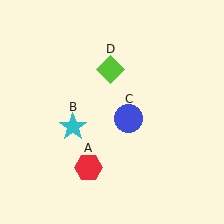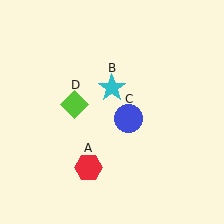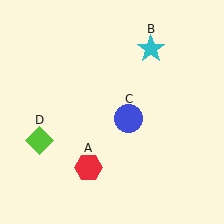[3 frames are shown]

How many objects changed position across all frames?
2 objects changed position: cyan star (object B), lime diamond (object D).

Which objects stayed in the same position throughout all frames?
Red hexagon (object A) and blue circle (object C) remained stationary.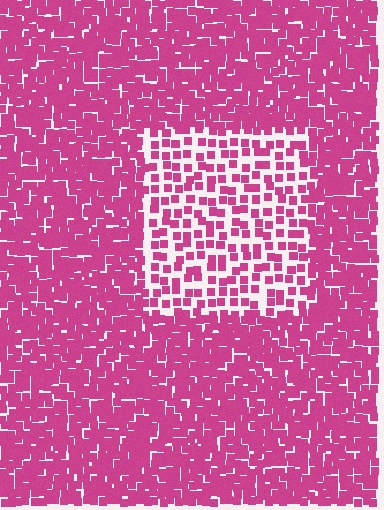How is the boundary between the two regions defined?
The boundary is defined by a change in element density (approximately 2.3x ratio). All elements are the same color, size, and shape.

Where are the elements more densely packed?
The elements are more densely packed outside the rectangle boundary.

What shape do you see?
I see a rectangle.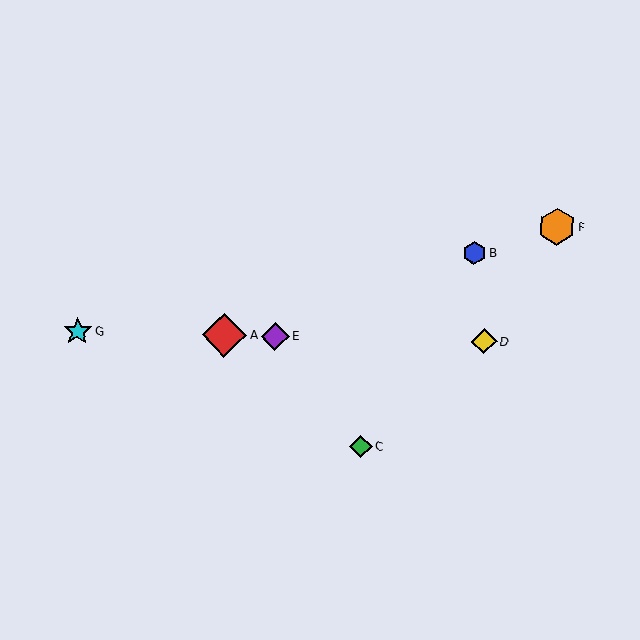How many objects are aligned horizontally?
4 objects (A, D, E, G) are aligned horizontally.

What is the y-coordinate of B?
Object B is at y≈253.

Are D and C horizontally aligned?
No, D is at y≈341 and C is at y≈446.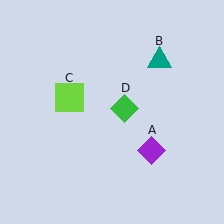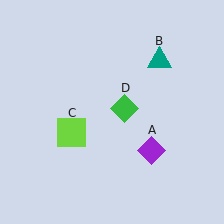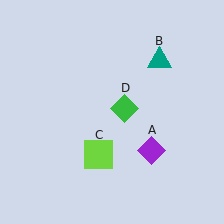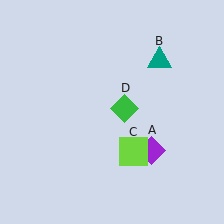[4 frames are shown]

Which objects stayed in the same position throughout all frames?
Purple diamond (object A) and teal triangle (object B) and green diamond (object D) remained stationary.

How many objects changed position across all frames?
1 object changed position: lime square (object C).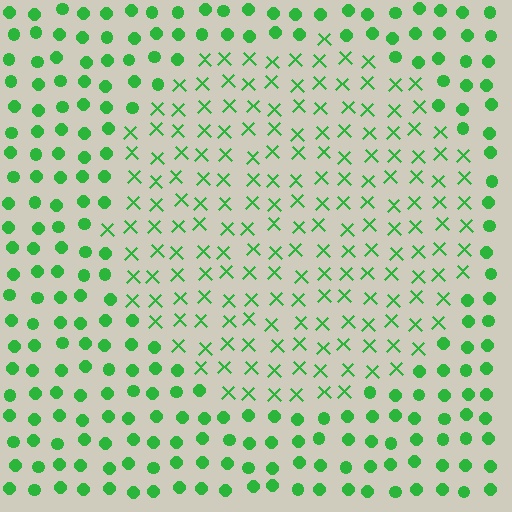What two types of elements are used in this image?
The image uses X marks inside the circle region and circles outside it.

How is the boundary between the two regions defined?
The boundary is defined by a change in element shape: X marks inside vs. circles outside. All elements share the same color and spacing.